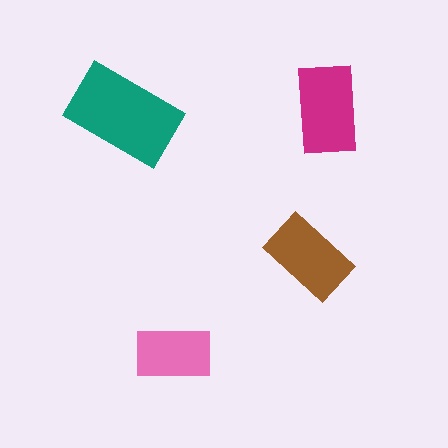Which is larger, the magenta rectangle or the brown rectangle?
The magenta one.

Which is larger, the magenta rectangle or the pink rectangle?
The magenta one.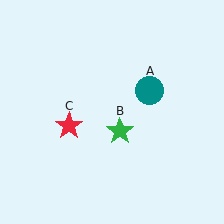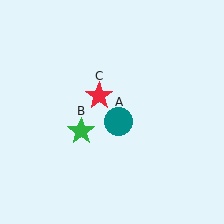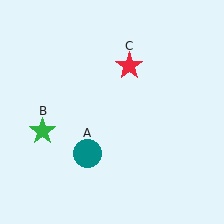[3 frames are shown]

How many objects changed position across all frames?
3 objects changed position: teal circle (object A), green star (object B), red star (object C).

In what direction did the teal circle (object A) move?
The teal circle (object A) moved down and to the left.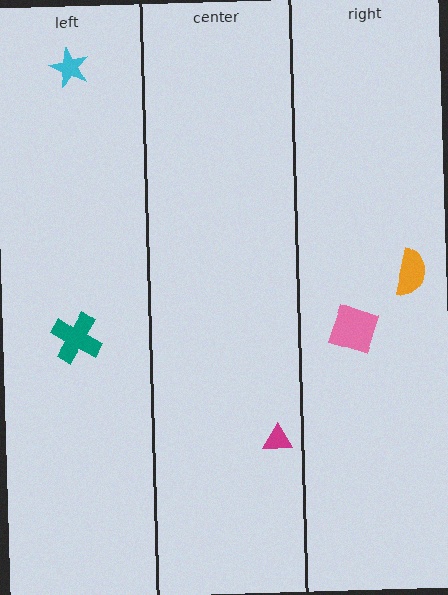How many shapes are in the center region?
1.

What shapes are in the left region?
The cyan star, the teal cross.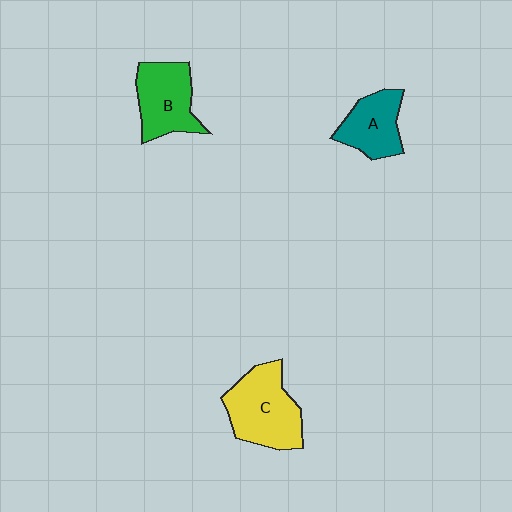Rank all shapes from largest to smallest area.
From largest to smallest: C (yellow), B (green), A (teal).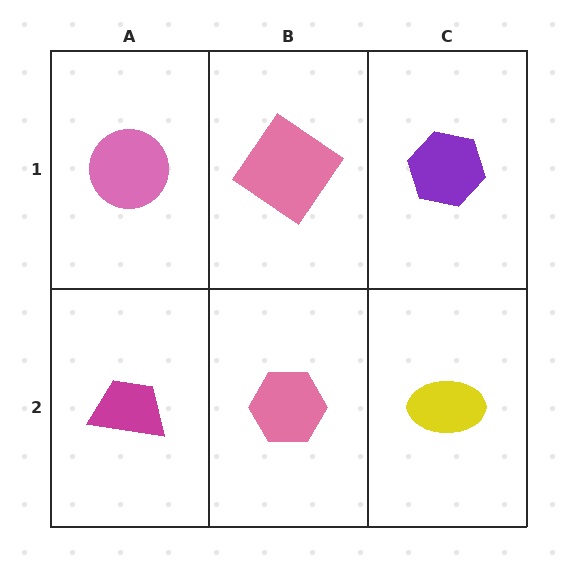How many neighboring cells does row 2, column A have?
2.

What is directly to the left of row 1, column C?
A pink diamond.